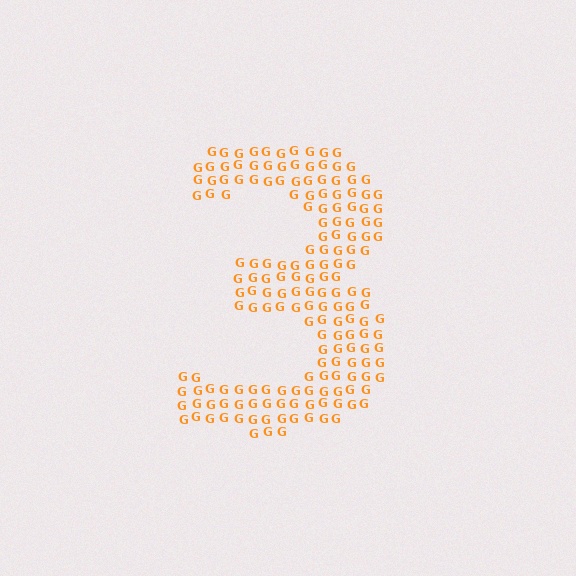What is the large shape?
The large shape is the digit 3.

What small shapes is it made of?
It is made of small letter G's.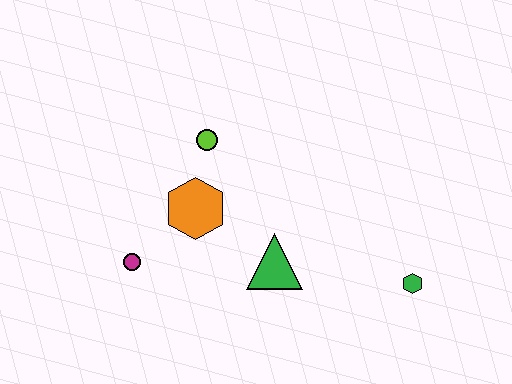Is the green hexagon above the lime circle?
No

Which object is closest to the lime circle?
The orange hexagon is closest to the lime circle.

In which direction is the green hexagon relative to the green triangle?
The green hexagon is to the right of the green triangle.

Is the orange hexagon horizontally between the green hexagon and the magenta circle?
Yes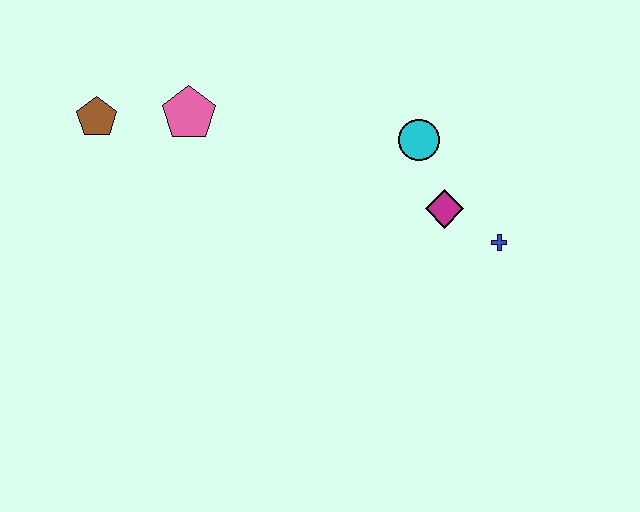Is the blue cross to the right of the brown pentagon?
Yes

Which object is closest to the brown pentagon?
The pink pentagon is closest to the brown pentagon.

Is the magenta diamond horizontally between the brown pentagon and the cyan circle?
No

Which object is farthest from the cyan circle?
The brown pentagon is farthest from the cyan circle.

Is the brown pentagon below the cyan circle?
No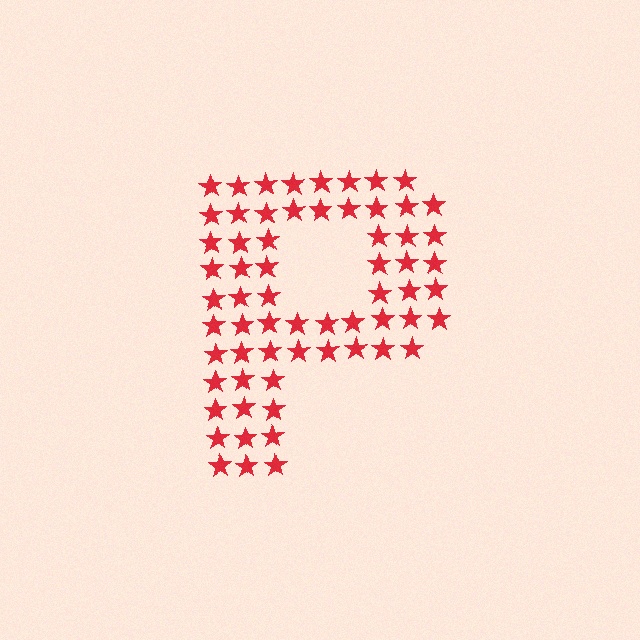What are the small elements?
The small elements are stars.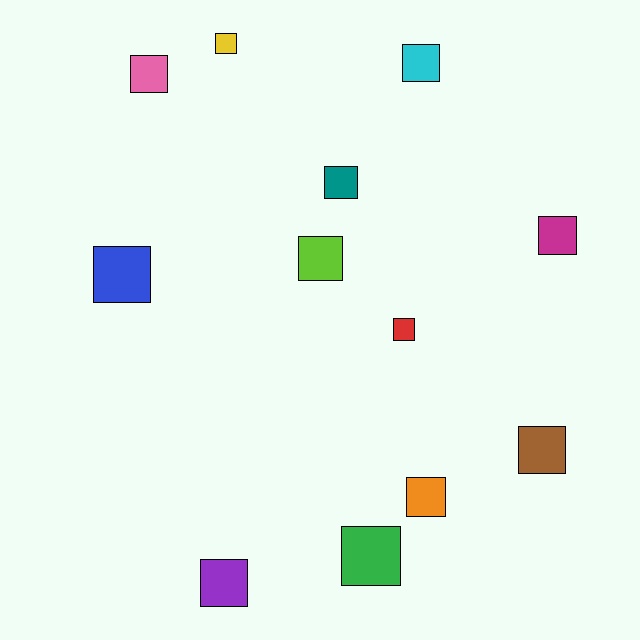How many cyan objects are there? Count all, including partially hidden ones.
There is 1 cyan object.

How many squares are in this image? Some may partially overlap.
There are 12 squares.